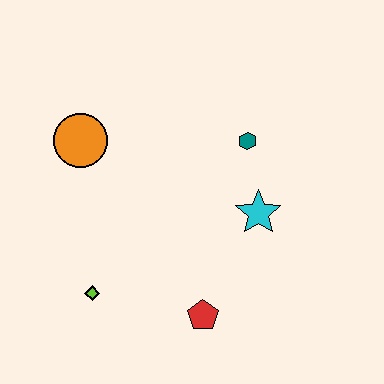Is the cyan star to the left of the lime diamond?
No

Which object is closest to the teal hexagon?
The cyan star is closest to the teal hexagon.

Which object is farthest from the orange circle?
The red pentagon is farthest from the orange circle.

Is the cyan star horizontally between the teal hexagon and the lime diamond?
No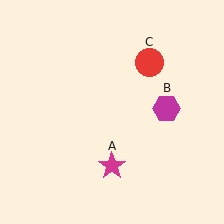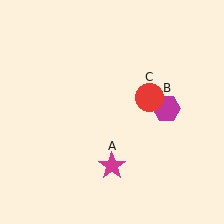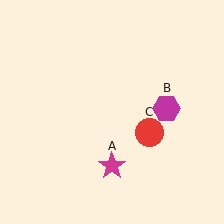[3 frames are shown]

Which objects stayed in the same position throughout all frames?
Magenta star (object A) and magenta hexagon (object B) remained stationary.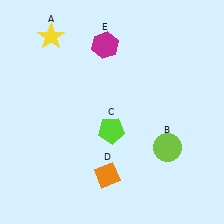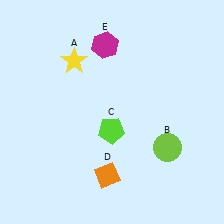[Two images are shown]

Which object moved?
The yellow star (A) moved down.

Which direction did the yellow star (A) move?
The yellow star (A) moved down.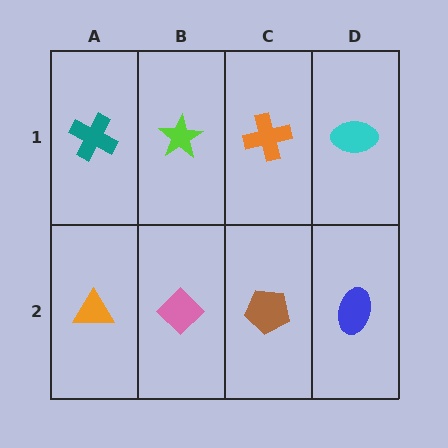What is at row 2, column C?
A brown pentagon.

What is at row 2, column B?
A pink diamond.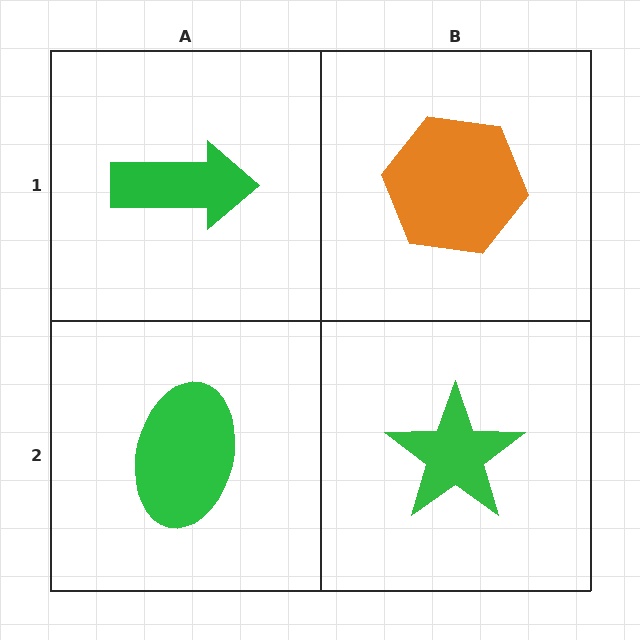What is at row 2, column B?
A green star.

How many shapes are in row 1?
2 shapes.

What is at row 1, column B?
An orange hexagon.